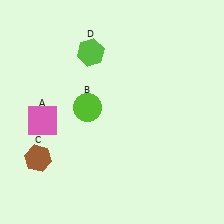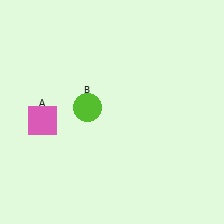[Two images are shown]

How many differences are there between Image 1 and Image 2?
There are 2 differences between the two images.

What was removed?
The lime hexagon (D), the brown hexagon (C) were removed in Image 2.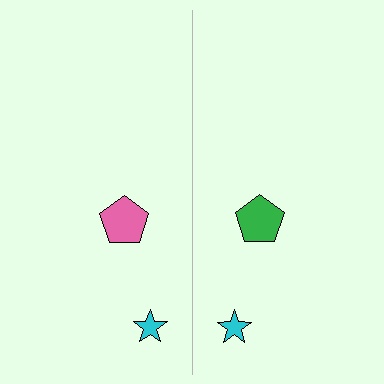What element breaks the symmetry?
The green pentagon on the right side breaks the symmetry — its mirror counterpart is pink.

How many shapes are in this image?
There are 4 shapes in this image.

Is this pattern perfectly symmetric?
No, the pattern is not perfectly symmetric. The green pentagon on the right side breaks the symmetry — its mirror counterpart is pink.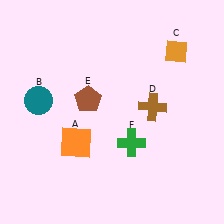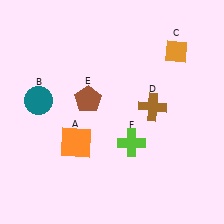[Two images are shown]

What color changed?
The cross (F) changed from green in Image 1 to lime in Image 2.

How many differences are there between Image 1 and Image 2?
There is 1 difference between the two images.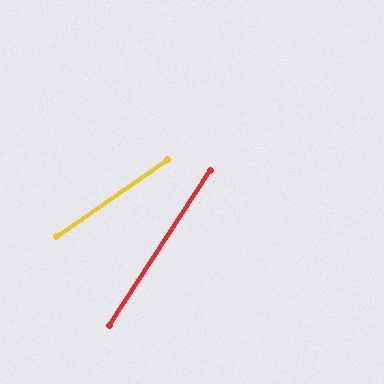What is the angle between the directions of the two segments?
Approximately 22 degrees.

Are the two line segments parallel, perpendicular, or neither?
Neither parallel nor perpendicular — they differ by about 22°.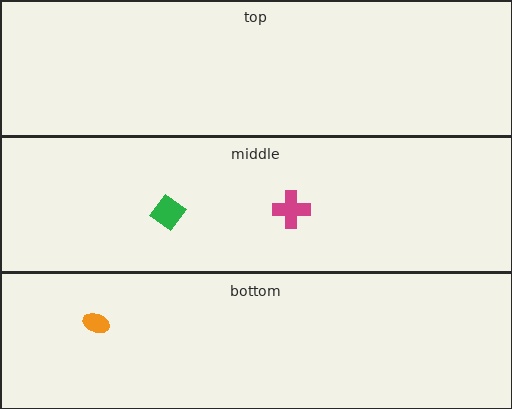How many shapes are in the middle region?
2.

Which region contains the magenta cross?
The middle region.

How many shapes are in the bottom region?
1.